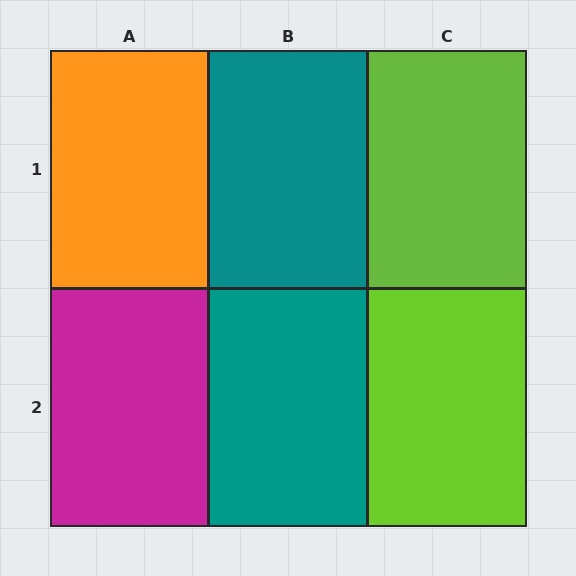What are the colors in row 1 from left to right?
Orange, teal, lime.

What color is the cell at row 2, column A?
Magenta.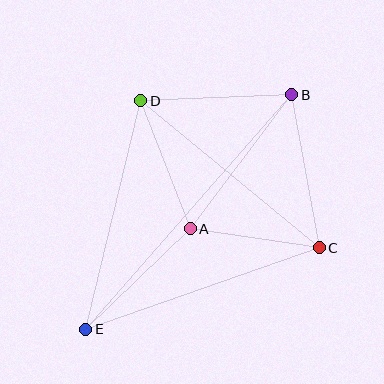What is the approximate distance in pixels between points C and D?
The distance between C and D is approximately 231 pixels.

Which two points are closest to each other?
Points A and C are closest to each other.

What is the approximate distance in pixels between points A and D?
The distance between A and D is approximately 137 pixels.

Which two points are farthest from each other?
Points B and E are farthest from each other.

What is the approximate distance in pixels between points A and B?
The distance between A and B is approximately 168 pixels.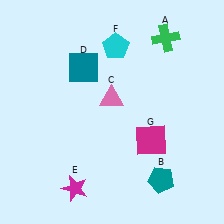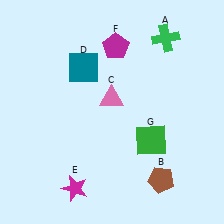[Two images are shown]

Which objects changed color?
B changed from teal to brown. F changed from cyan to magenta. G changed from magenta to green.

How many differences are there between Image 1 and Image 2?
There are 3 differences between the two images.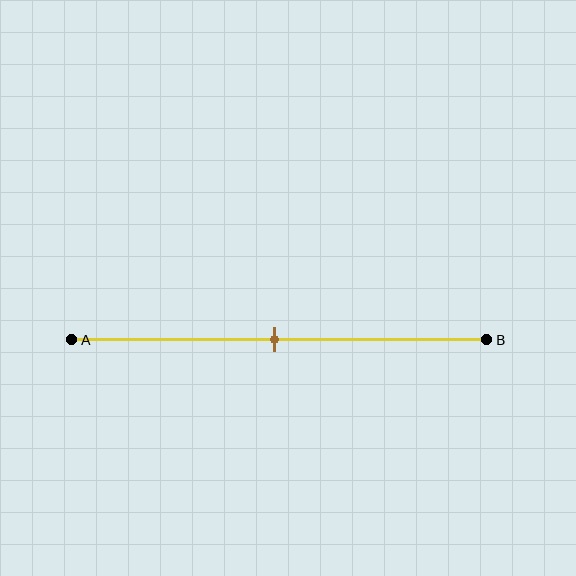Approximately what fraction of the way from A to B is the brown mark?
The brown mark is approximately 50% of the way from A to B.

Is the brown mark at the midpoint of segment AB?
Yes, the mark is approximately at the midpoint.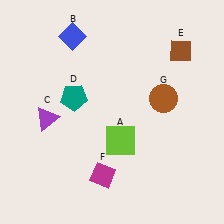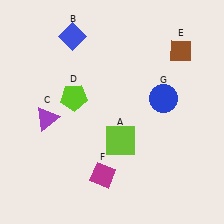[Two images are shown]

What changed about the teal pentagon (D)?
In Image 1, D is teal. In Image 2, it changed to lime.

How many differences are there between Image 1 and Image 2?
There are 2 differences between the two images.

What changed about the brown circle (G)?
In Image 1, G is brown. In Image 2, it changed to blue.